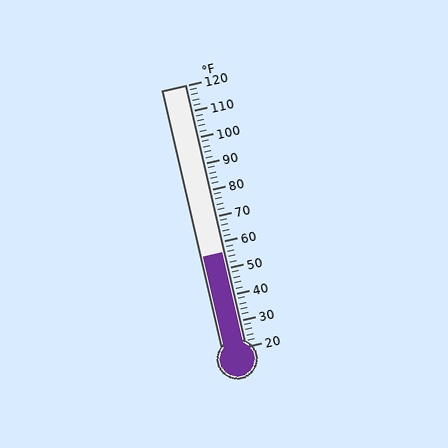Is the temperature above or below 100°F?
The temperature is below 100°F.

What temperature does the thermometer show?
The thermometer shows approximately 56°F.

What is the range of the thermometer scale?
The thermometer scale ranges from 20°F to 120°F.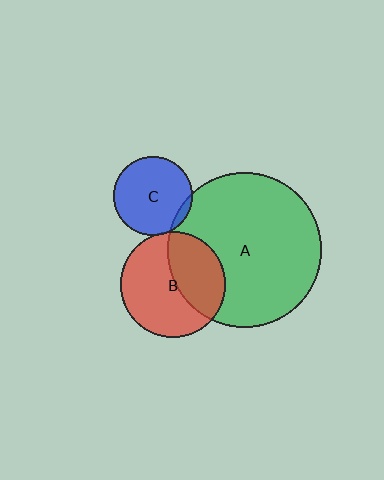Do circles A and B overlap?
Yes.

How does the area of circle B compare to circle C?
Approximately 1.8 times.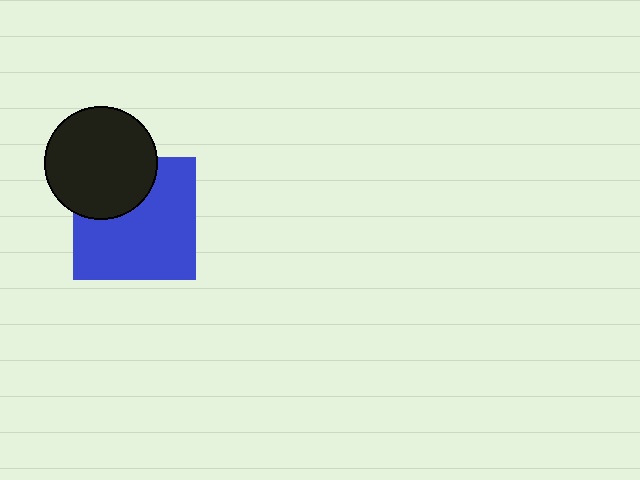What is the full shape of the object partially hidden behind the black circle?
The partially hidden object is a blue square.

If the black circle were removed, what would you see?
You would see the complete blue square.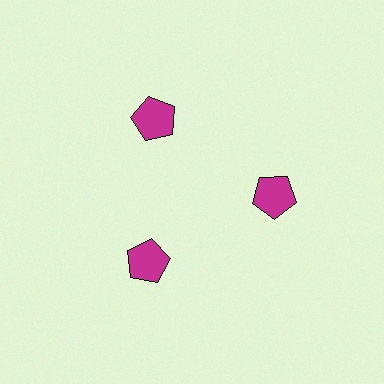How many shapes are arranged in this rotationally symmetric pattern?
There are 3 shapes, arranged in 3 groups of 1.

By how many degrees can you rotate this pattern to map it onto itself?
The pattern maps onto itself every 120 degrees of rotation.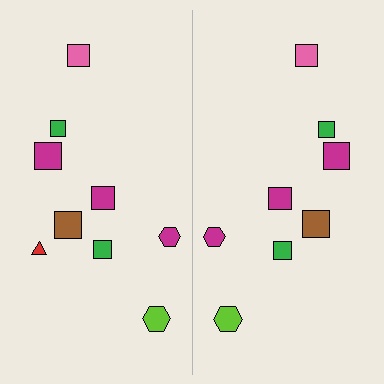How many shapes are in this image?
There are 17 shapes in this image.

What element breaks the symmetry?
A red triangle is missing from the right side.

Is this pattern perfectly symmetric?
No, the pattern is not perfectly symmetric. A red triangle is missing from the right side.